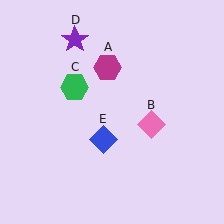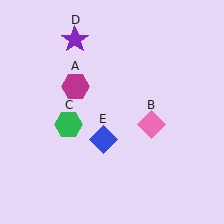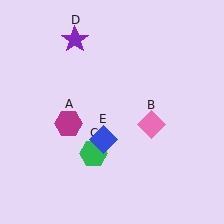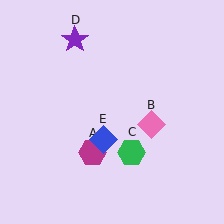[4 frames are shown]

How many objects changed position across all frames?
2 objects changed position: magenta hexagon (object A), green hexagon (object C).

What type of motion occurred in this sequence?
The magenta hexagon (object A), green hexagon (object C) rotated counterclockwise around the center of the scene.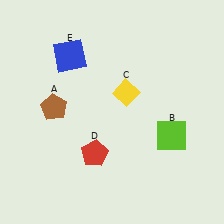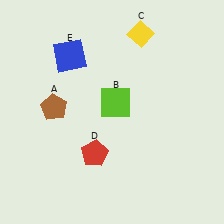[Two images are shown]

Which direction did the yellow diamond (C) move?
The yellow diamond (C) moved up.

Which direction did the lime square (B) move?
The lime square (B) moved left.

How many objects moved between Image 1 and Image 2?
2 objects moved between the two images.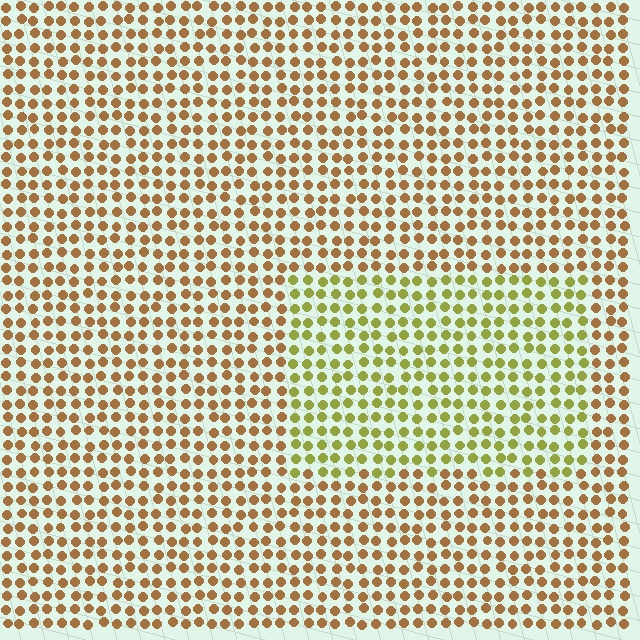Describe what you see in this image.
The image is filled with small brown elements in a uniform arrangement. A rectangle-shaped region is visible where the elements are tinted to a slightly different hue, forming a subtle color boundary.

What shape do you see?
I see a rectangle.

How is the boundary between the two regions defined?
The boundary is defined purely by a slight shift in hue (about 41 degrees). Spacing, size, and orientation are identical on both sides.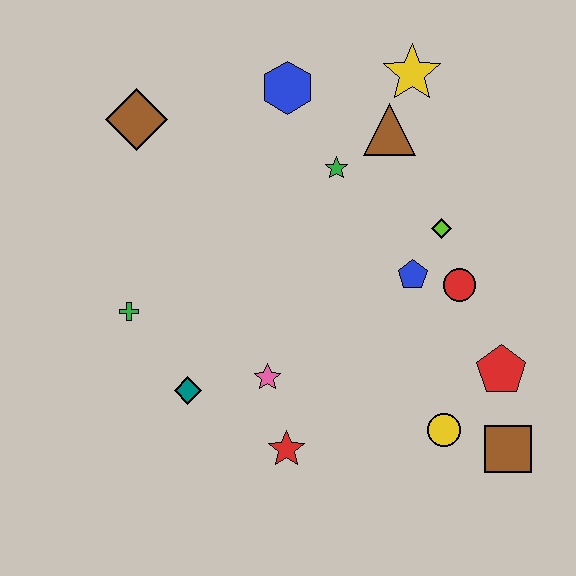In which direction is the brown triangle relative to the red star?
The brown triangle is above the red star.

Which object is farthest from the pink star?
The yellow star is farthest from the pink star.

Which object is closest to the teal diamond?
The pink star is closest to the teal diamond.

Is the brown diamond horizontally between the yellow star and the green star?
No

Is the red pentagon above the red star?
Yes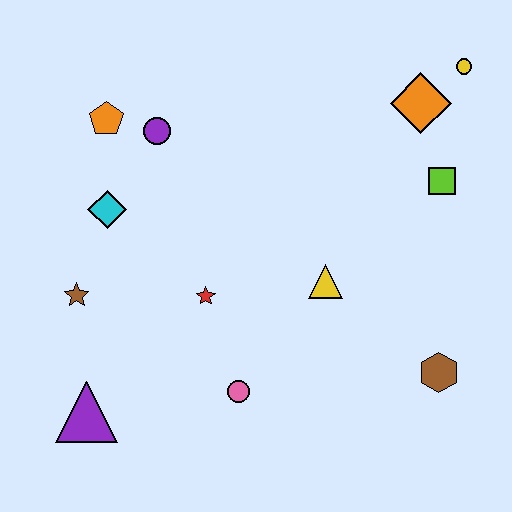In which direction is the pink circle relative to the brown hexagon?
The pink circle is to the left of the brown hexagon.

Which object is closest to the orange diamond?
The yellow circle is closest to the orange diamond.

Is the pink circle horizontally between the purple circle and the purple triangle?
No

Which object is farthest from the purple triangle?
The yellow circle is farthest from the purple triangle.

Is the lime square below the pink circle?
No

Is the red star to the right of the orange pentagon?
Yes